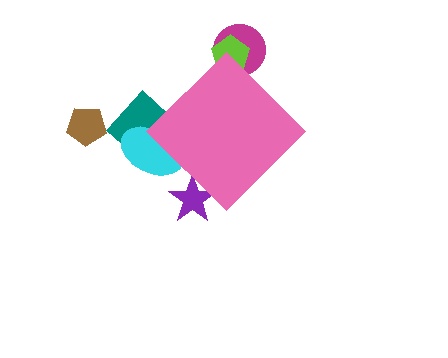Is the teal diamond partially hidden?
Yes, the teal diamond is partially hidden behind the pink diamond.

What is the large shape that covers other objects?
A pink diamond.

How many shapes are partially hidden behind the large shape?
5 shapes are partially hidden.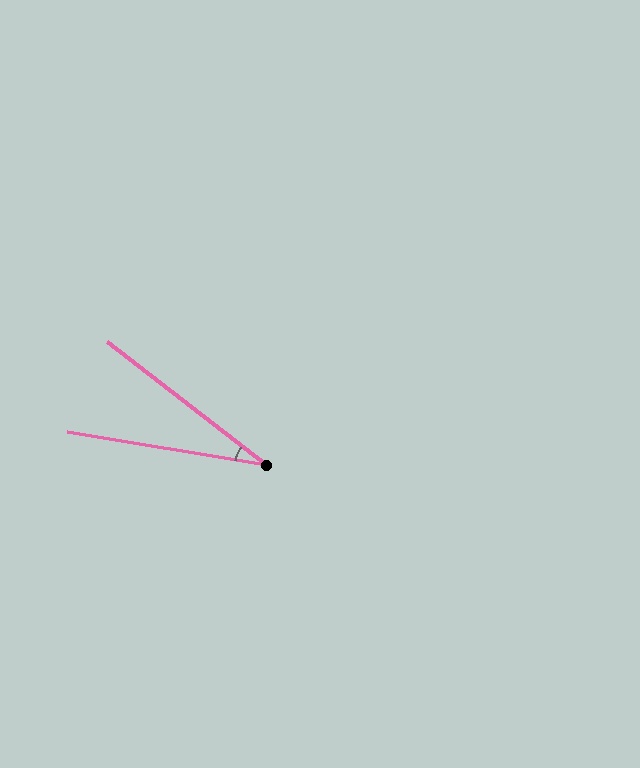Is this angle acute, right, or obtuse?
It is acute.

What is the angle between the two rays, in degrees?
Approximately 28 degrees.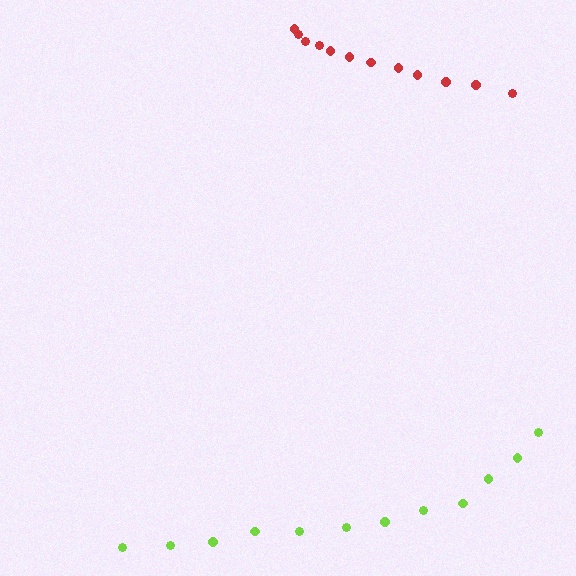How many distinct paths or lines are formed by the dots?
There are 2 distinct paths.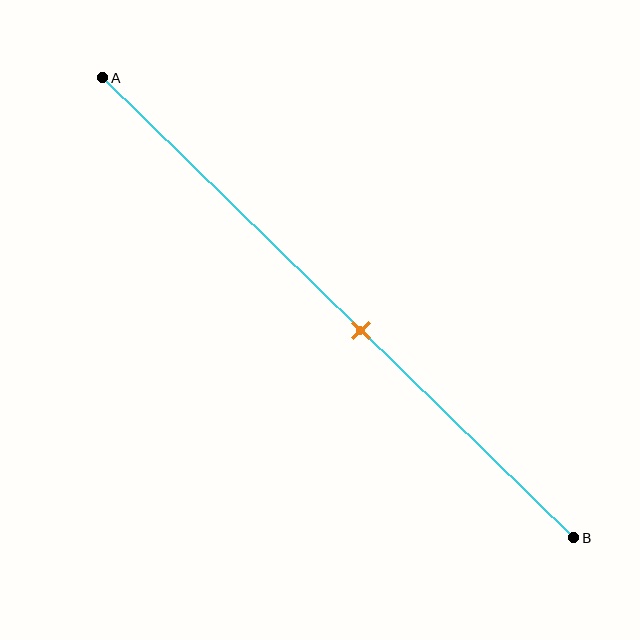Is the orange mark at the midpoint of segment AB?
No, the mark is at about 55% from A, not at the 50% midpoint.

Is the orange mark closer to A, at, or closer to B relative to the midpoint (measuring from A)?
The orange mark is closer to point B than the midpoint of segment AB.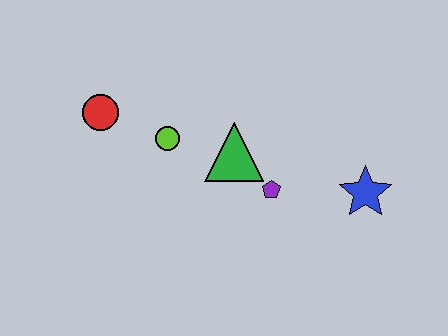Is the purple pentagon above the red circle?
No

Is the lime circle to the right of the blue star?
No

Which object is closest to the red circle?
The lime circle is closest to the red circle.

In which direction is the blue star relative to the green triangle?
The blue star is to the right of the green triangle.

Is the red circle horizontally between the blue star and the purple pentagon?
No